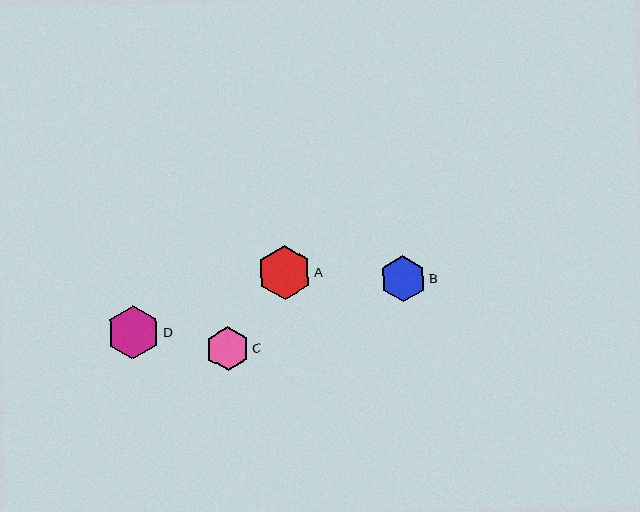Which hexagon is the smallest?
Hexagon C is the smallest with a size of approximately 44 pixels.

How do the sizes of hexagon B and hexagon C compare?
Hexagon B and hexagon C are approximately the same size.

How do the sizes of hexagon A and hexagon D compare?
Hexagon A and hexagon D are approximately the same size.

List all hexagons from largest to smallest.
From largest to smallest: A, D, B, C.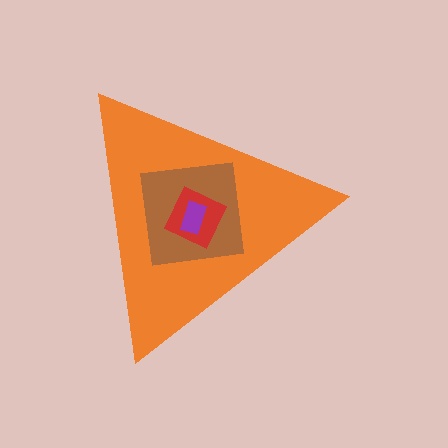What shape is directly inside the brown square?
The red diamond.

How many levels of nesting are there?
4.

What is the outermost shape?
The orange triangle.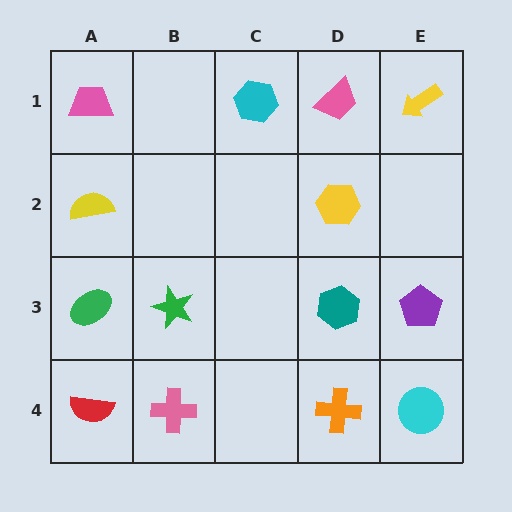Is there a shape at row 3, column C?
No, that cell is empty.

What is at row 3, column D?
A teal hexagon.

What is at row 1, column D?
A pink trapezoid.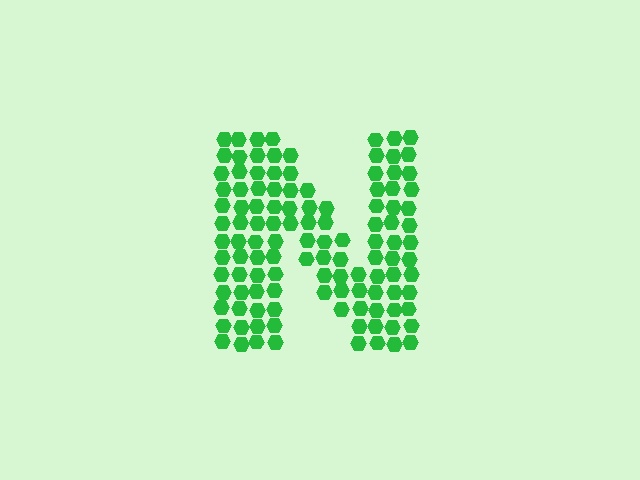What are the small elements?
The small elements are hexagons.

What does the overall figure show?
The overall figure shows the letter N.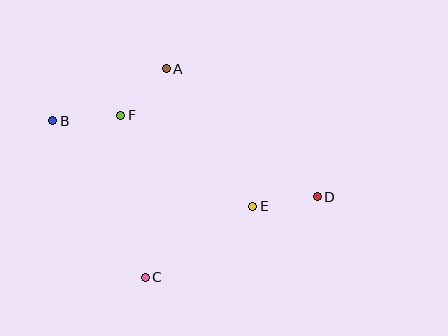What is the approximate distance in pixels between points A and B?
The distance between A and B is approximately 125 pixels.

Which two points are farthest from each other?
Points B and D are farthest from each other.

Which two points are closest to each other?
Points A and F are closest to each other.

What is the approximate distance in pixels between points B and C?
The distance between B and C is approximately 182 pixels.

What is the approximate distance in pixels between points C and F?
The distance between C and F is approximately 163 pixels.